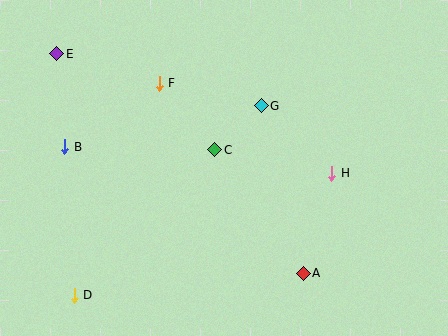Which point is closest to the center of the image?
Point C at (215, 150) is closest to the center.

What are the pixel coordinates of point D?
Point D is at (74, 295).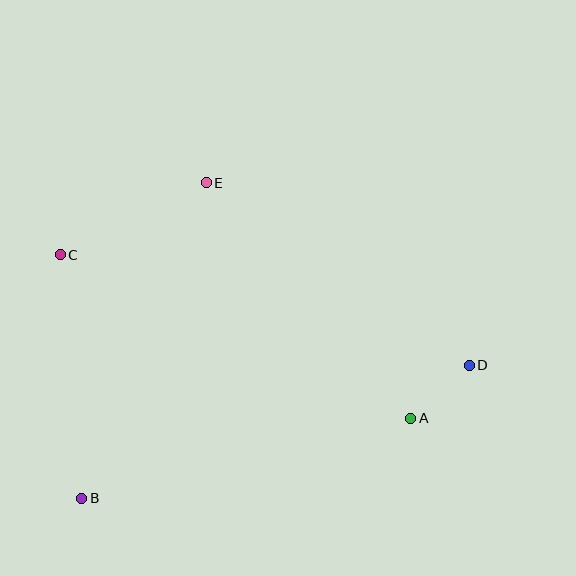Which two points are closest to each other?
Points A and D are closest to each other.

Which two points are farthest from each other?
Points C and D are farthest from each other.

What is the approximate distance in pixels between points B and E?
The distance between B and E is approximately 339 pixels.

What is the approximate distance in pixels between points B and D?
The distance between B and D is approximately 410 pixels.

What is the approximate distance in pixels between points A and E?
The distance between A and E is approximately 312 pixels.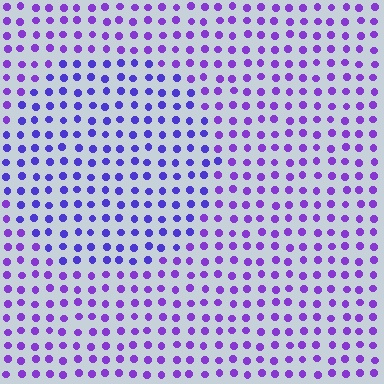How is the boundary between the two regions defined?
The boundary is defined purely by a slight shift in hue (about 23 degrees). Spacing, size, and orientation are identical on both sides.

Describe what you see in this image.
The image is filled with small purple elements in a uniform arrangement. A circle-shaped region is visible where the elements are tinted to a slightly different hue, forming a subtle color boundary.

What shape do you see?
I see a circle.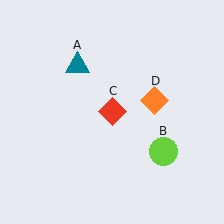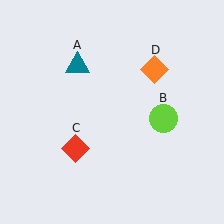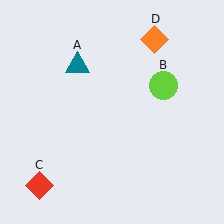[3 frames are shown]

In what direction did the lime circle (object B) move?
The lime circle (object B) moved up.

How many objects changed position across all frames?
3 objects changed position: lime circle (object B), red diamond (object C), orange diamond (object D).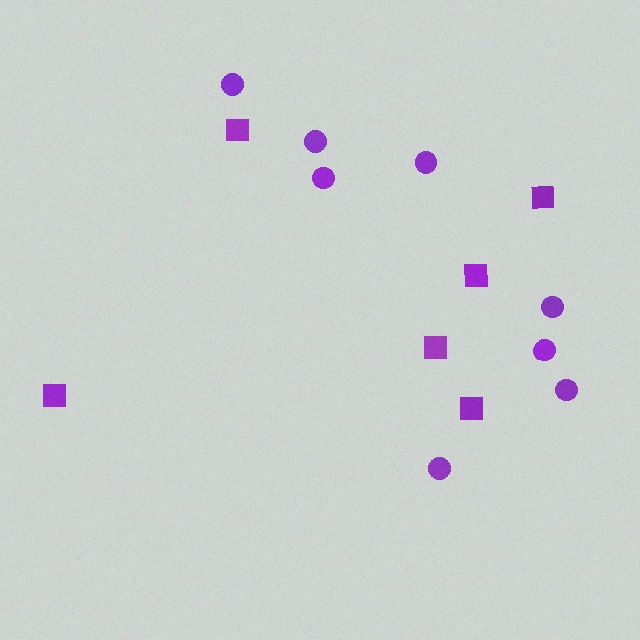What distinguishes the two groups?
There are 2 groups: one group of squares (6) and one group of circles (8).